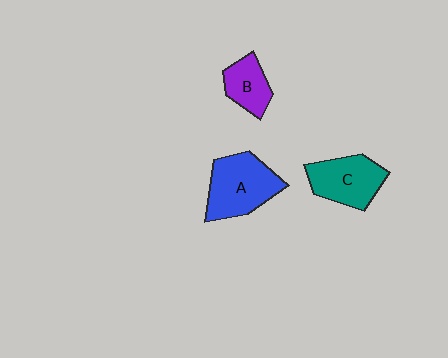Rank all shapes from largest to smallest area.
From largest to smallest: A (blue), C (teal), B (purple).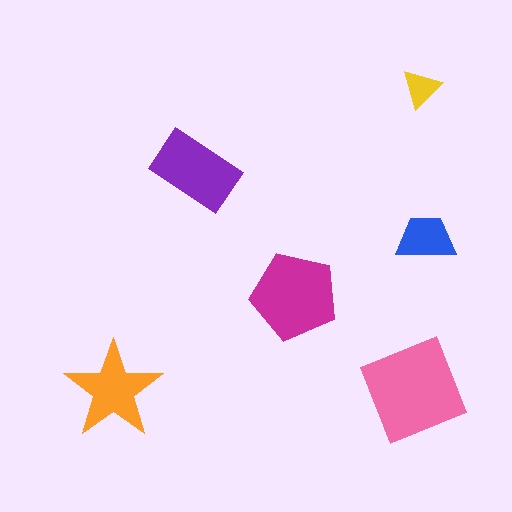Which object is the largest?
The pink square.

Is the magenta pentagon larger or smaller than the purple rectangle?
Larger.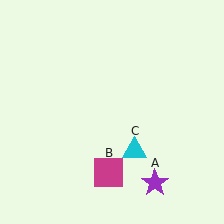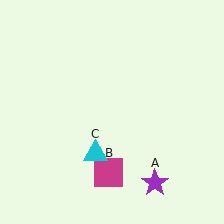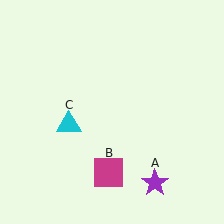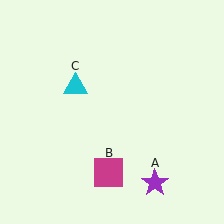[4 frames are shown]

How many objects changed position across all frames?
1 object changed position: cyan triangle (object C).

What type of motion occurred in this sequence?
The cyan triangle (object C) rotated clockwise around the center of the scene.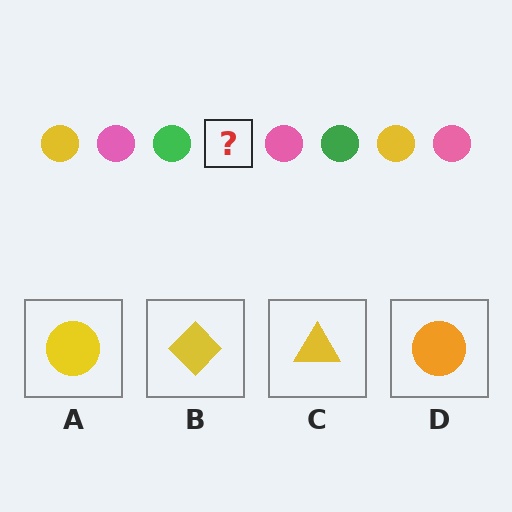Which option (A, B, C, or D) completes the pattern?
A.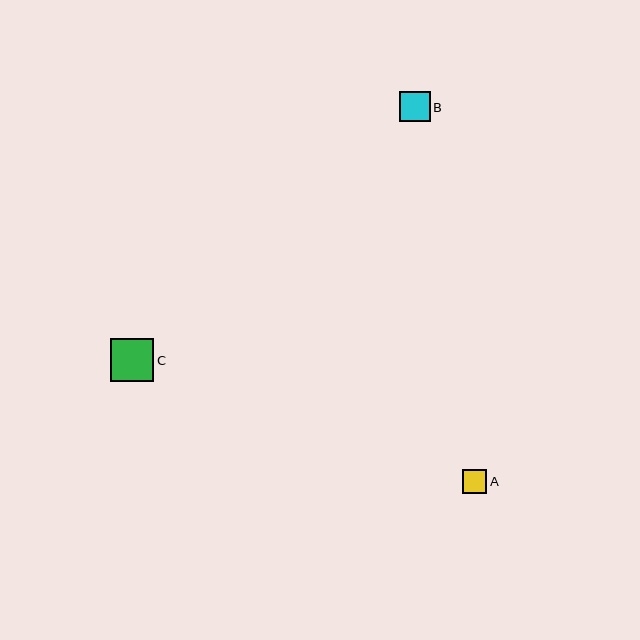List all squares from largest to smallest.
From largest to smallest: C, B, A.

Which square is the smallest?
Square A is the smallest with a size of approximately 24 pixels.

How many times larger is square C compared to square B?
Square C is approximately 1.4 times the size of square B.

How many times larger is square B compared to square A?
Square B is approximately 1.3 times the size of square A.